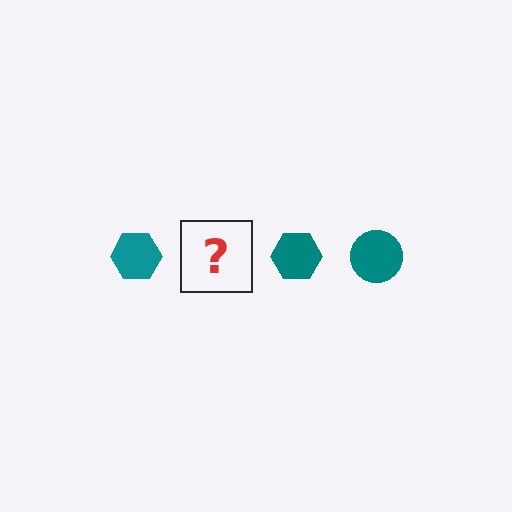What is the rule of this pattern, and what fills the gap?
The rule is that the pattern cycles through hexagon, circle shapes in teal. The gap should be filled with a teal circle.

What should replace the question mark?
The question mark should be replaced with a teal circle.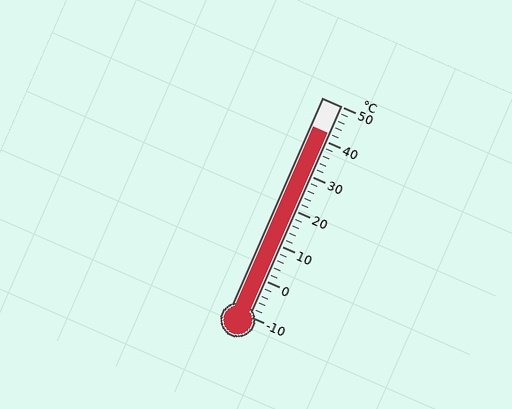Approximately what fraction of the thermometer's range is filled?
The thermometer is filled to approximately 85% of its range.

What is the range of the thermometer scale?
The thermometer scale ranges from -10°C to 50°C.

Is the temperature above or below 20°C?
The temperature is above 20°C.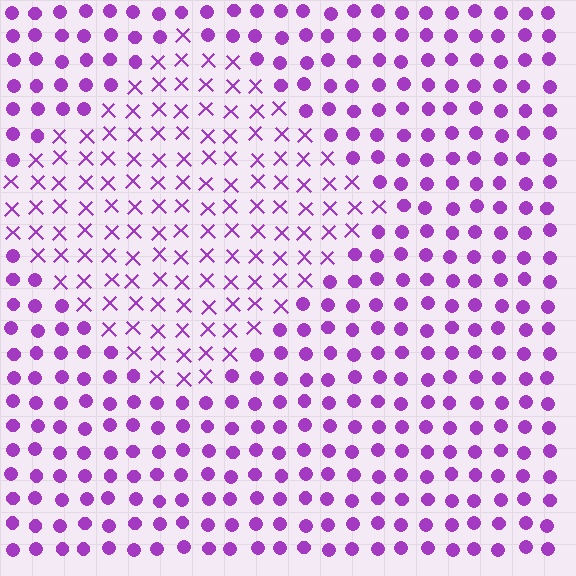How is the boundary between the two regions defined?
The boundary is defined by a change in element shape: X marks inside vs. circles outside. All elements share the same color and spacing.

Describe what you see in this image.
The image is filled with small purple elements arranged in a uniform grid. A diamond-shaped region contains X marks, while the surrounding area contains circles. The boundary is defined purely by the change in element shape.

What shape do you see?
I see a diamond.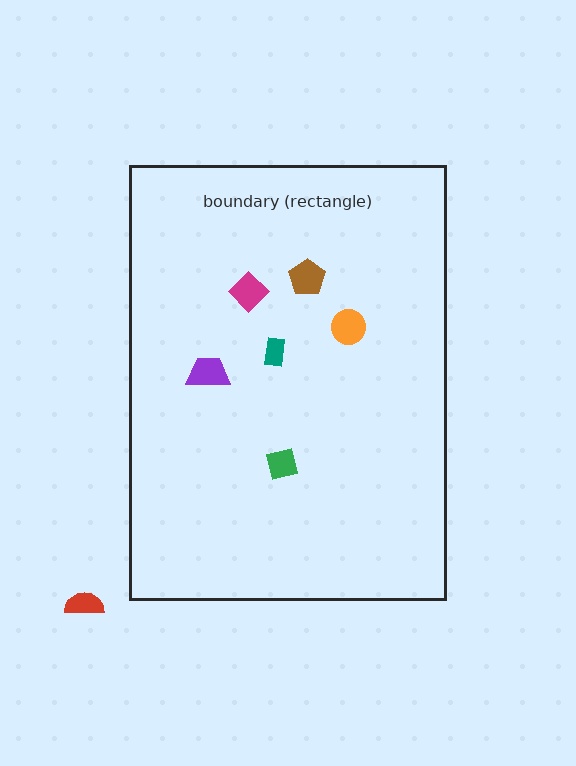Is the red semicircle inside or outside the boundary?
Outside.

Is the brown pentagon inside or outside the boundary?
Inside.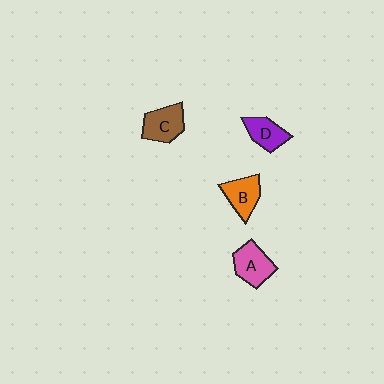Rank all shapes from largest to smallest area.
From largest to smallest: A (pink), C (brown), B (orange), D (purple).